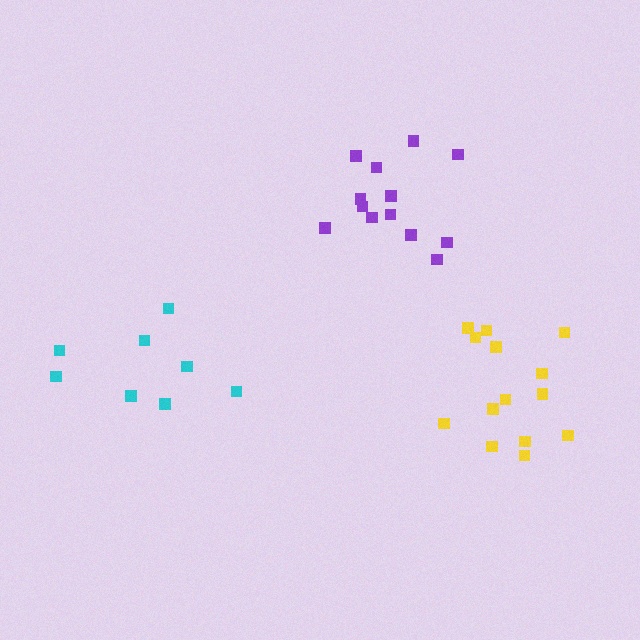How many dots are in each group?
Group 1: 13 dots, Group 2: 14 dots, Group 3: 8 dots (35 total).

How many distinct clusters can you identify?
There are 3 distinct clusters.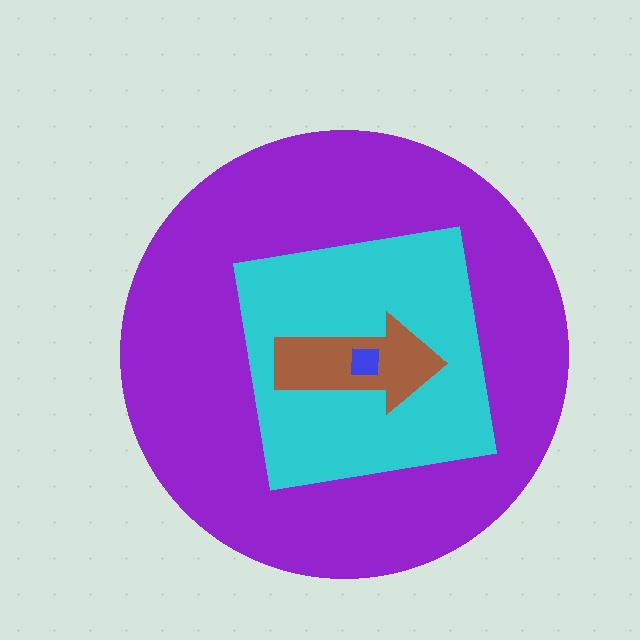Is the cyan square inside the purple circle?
Yes.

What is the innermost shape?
The blue square.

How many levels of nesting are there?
4.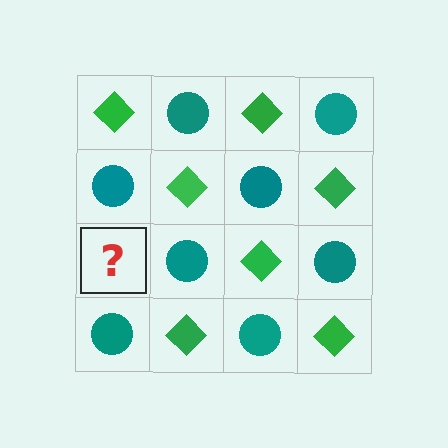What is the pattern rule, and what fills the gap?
The rule is that it alternates green diamond and teal circle in a checkerboard pattern. The gap should be filled with a green diamond.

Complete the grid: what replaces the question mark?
The question mark should be replaced with a green diamond.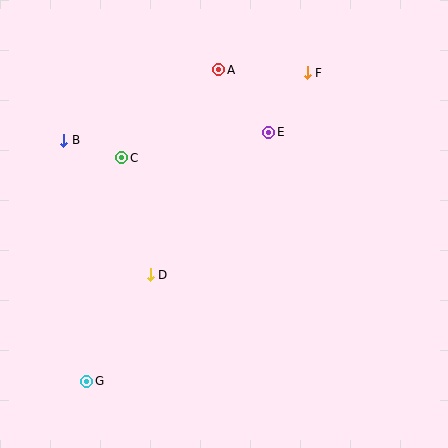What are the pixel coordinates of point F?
Point F is at (307, 73).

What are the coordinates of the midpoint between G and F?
The midpoint between G and F is at (197, 227).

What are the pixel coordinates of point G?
Point G is at (87, 381).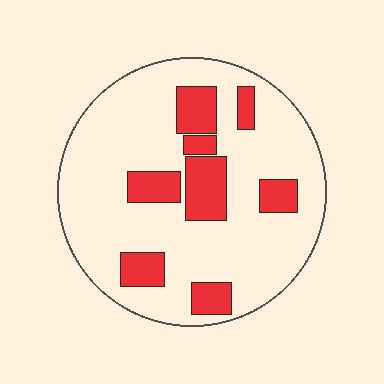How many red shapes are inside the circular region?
8.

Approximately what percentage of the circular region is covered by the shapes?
Approximately 20%.